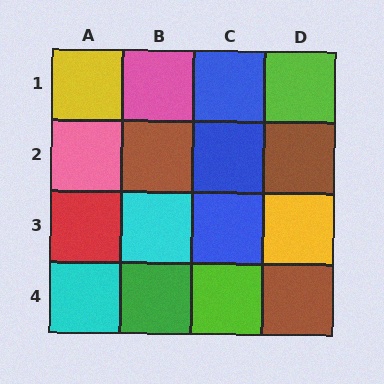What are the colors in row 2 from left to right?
Pink, brown, blue, brown.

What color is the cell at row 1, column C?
Blue.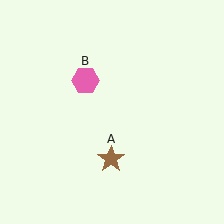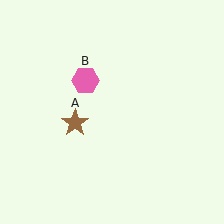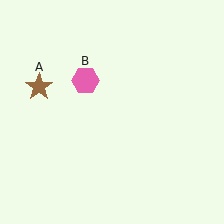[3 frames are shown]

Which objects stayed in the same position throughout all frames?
Pink hexagon (object B) remained stationary.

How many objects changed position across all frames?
1 object changed position: brown star (object A).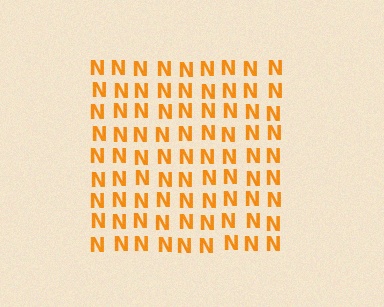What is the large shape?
The large shape is a square.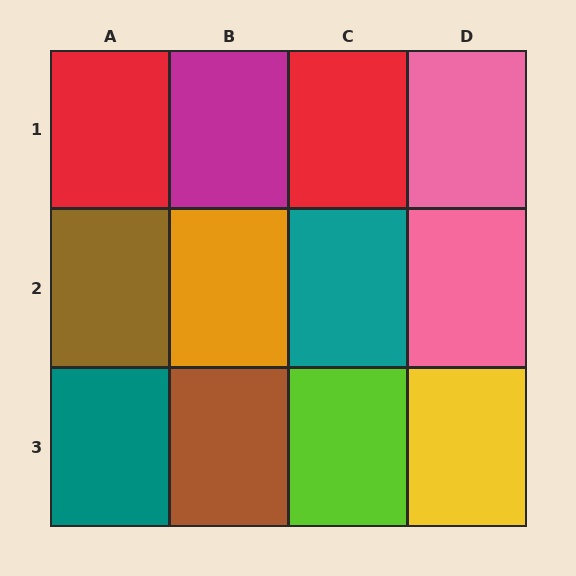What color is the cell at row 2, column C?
Teal.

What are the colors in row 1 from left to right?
Red, magenta, red, pink.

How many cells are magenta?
1 cell is magenta.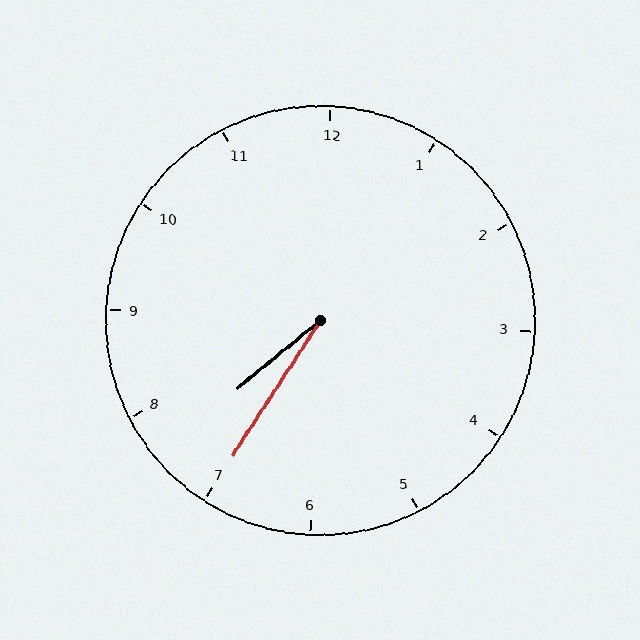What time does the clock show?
7:35.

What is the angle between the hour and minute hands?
Approximately 18 degrees.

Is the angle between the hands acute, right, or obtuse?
It is acute.